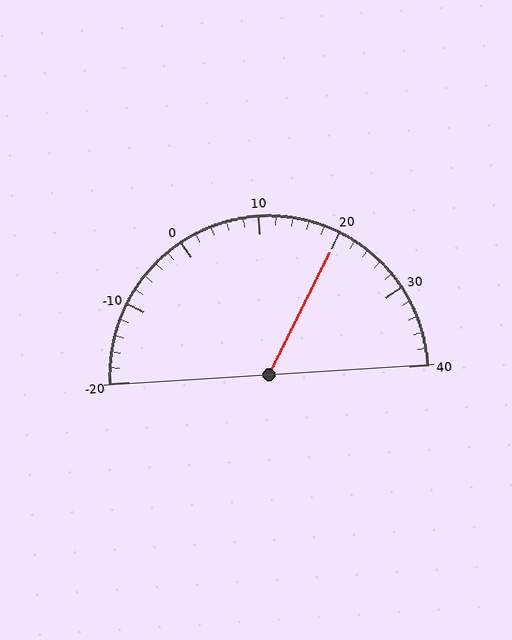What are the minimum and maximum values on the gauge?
The gauge ranges from -20 to 40.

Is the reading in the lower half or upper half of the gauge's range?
The reading is in the upper half of the range (-20 to 40).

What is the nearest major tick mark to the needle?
The nearest major tick mark is 20.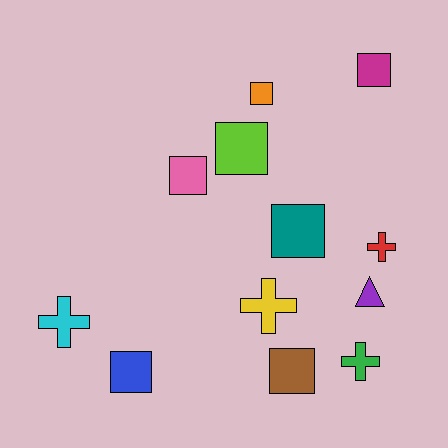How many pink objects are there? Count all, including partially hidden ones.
There is 1 pink object.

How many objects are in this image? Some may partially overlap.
There are 12 objects.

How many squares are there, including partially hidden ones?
There are 7 squares.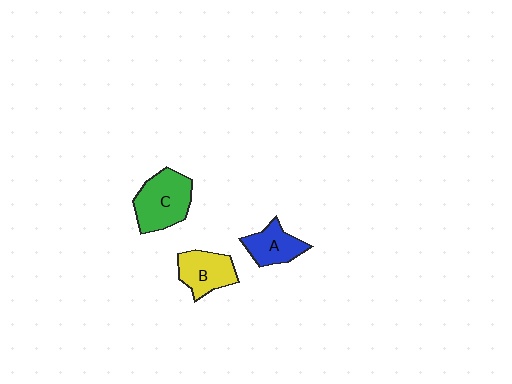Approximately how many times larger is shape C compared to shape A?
Approximately 1.5 times.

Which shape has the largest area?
Shape C (green).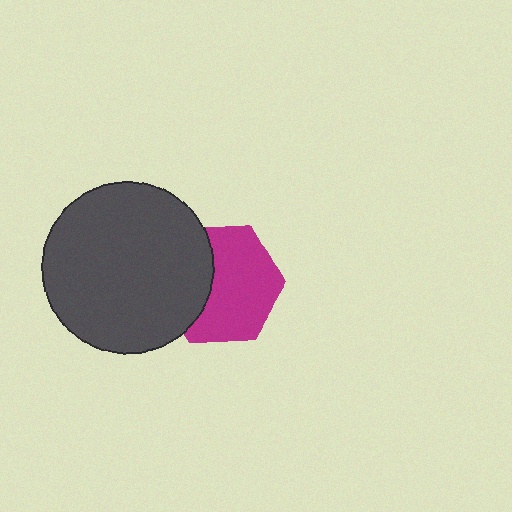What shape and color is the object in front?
The object in front is a dark gray circle.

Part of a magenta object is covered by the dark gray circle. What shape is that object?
It is a hexagon.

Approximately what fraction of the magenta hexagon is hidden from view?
Roughly 36% of the magenta hexagon is hidden behind the dark gray circle.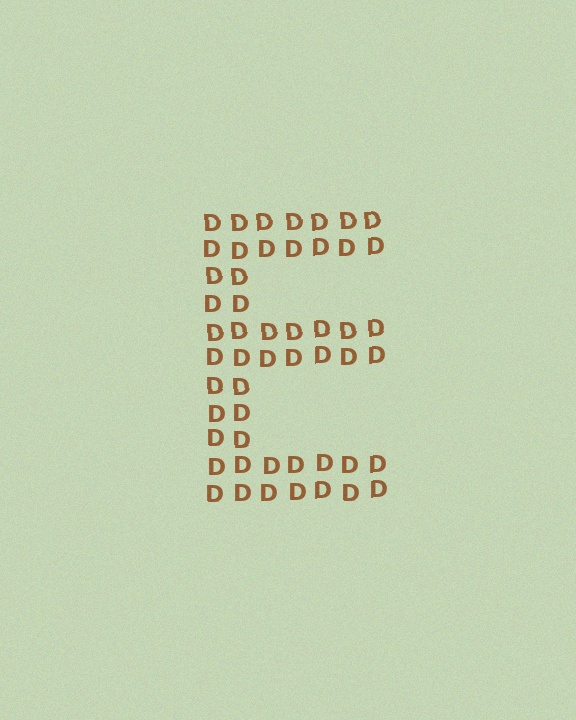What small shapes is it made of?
It is made of small letter D's.